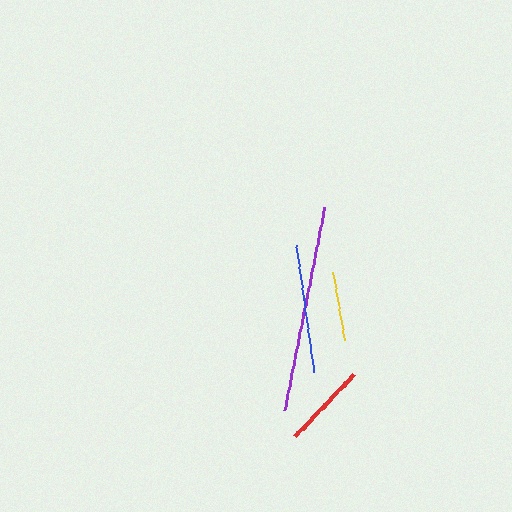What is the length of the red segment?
The red segment is approximately 86 pixels long.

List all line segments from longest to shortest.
From longest to shortest: purple, blue, red, yellow.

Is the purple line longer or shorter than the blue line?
The purple line is longer than the blue line.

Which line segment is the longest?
The purple line is the longest at approximately 206 pixels.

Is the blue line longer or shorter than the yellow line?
The blue line is longer than the yellow line.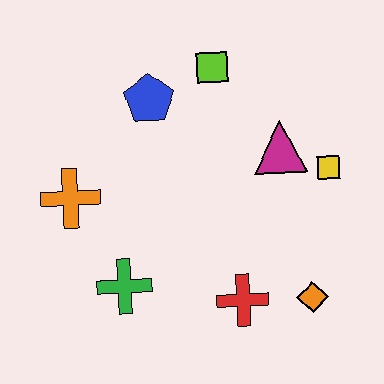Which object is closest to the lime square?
The blue pentagon is closest to the lime square.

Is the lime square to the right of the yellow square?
No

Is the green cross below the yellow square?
Yes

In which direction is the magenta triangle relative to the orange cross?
The magenta triangle is to the right of the orange cross.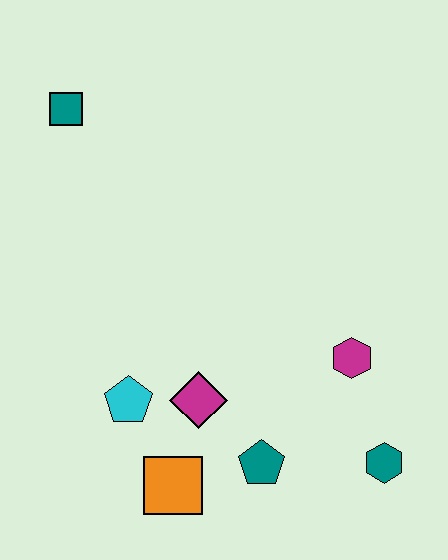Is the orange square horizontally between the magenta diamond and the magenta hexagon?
No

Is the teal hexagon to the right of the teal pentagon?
Yes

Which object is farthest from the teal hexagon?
The teal square is farthest from the teal hexagon.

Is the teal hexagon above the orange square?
Yes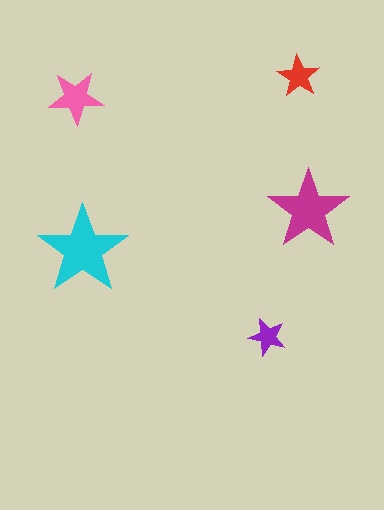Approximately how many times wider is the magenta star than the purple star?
About 2 times wider.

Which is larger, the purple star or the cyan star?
The cyan one.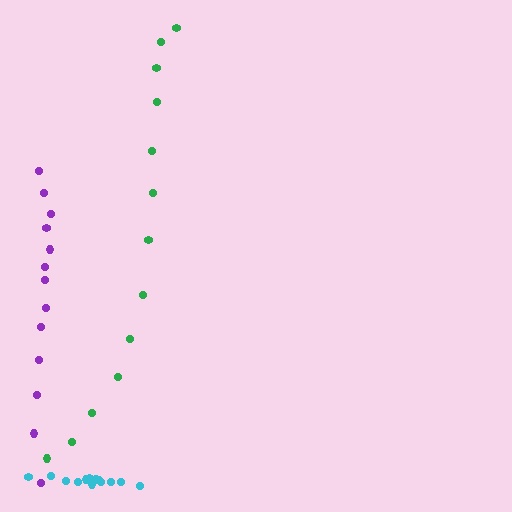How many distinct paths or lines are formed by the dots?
There are 3 distinct paths.